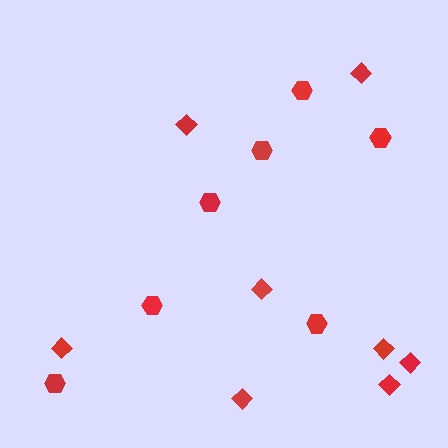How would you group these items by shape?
There are 2 groups: one group of diamonds (8) and one group of hexagons (7).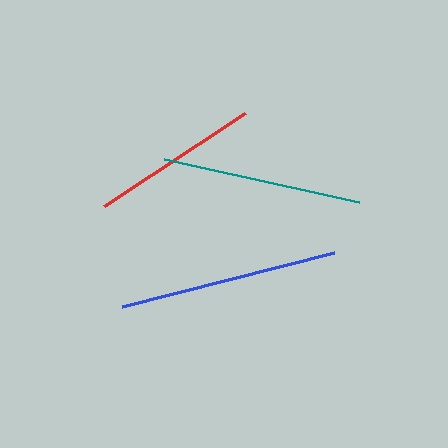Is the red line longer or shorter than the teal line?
The teal line is longer than the red line.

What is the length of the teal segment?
The teal segment is approximately 199 pixels long.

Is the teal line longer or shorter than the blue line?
The blue line is longer than the teal line.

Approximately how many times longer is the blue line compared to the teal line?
The blue line is approximately 1.1 times the length of the teal line.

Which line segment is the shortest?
The red line is the shortest at approximately 168 pixels.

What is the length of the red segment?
The red segment is approximately 168 pixels long.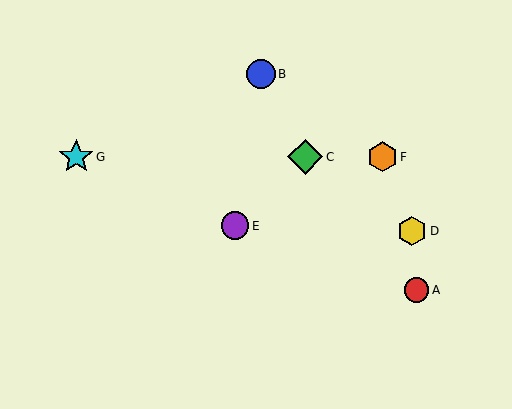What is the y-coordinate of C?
Object C is at y≈157.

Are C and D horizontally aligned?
No, C is at y≈157 and D is at y≈231.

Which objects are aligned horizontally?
Objects C, F, G are aligned horizontally.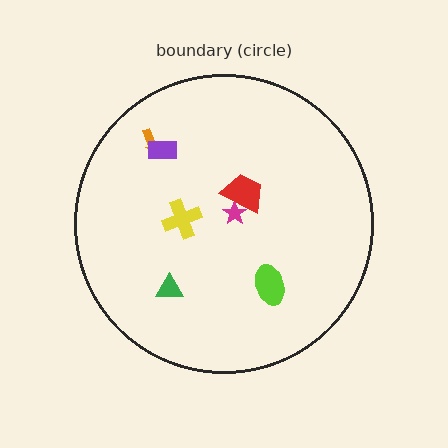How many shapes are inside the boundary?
7 inside, 0 outside.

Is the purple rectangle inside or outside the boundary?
Inside.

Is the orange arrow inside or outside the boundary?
Inside.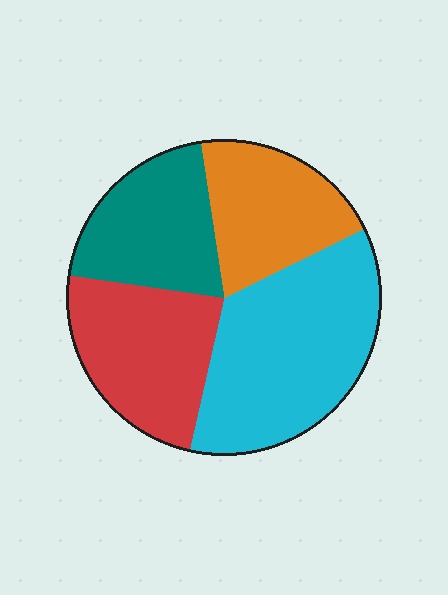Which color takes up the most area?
Cyan, at roughly 35%.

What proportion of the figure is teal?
Teal takes up about one fifth (1/5) of the figure.